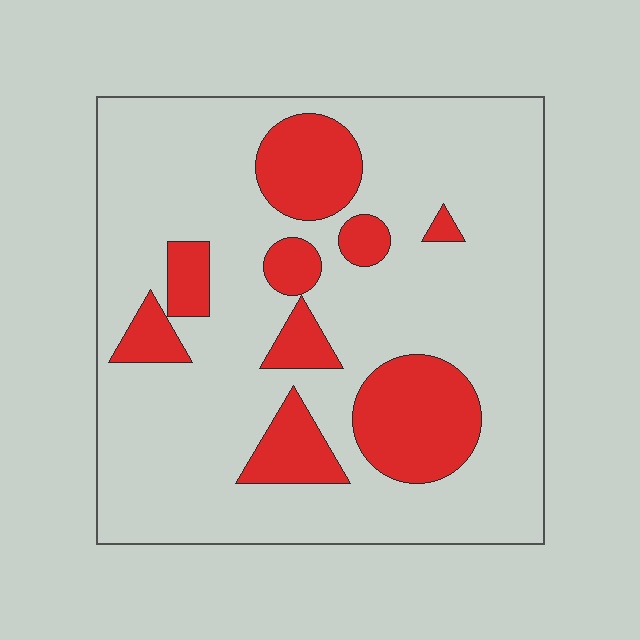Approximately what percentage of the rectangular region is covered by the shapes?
Approximately 20%.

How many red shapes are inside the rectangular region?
9.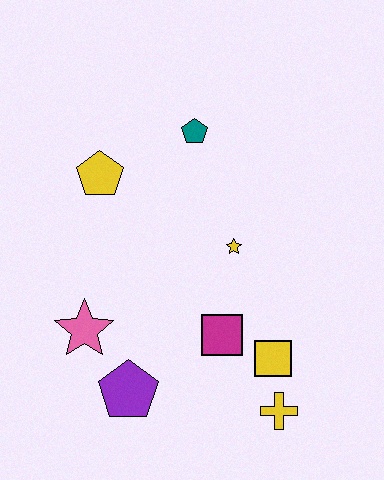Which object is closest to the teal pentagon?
The yellow pentagon is closest to the teal pentagon.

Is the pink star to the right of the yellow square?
No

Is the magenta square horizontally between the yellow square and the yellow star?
No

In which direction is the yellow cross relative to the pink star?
The yellow cross is to the right of the pink star.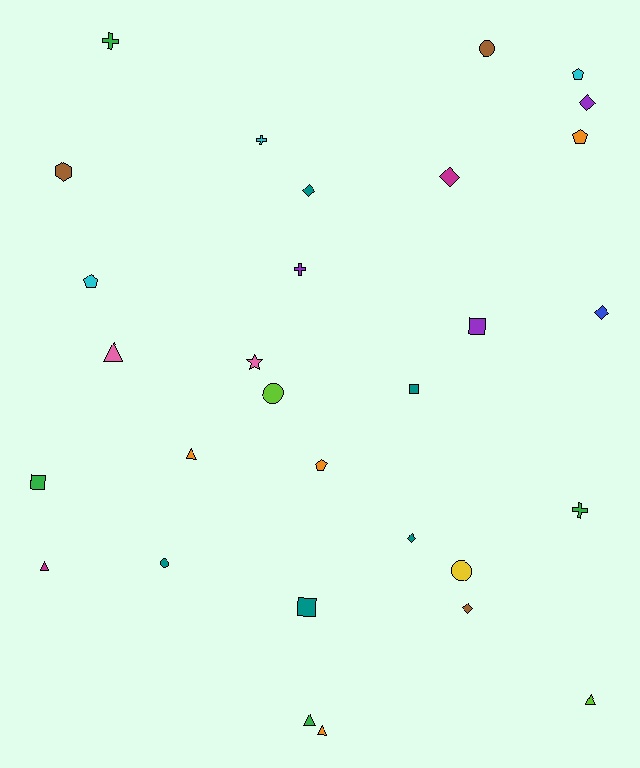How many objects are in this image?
There are 30 objects.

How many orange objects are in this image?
There are 4 orange objects.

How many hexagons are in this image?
There is 1 hexagon.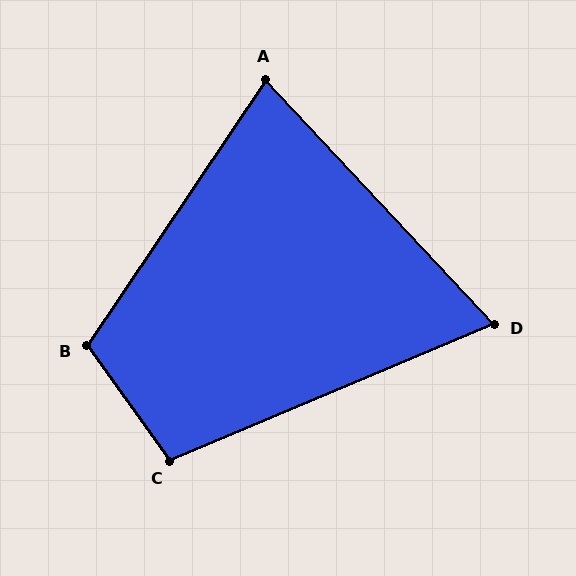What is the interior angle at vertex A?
Approximately 77 degrees (acute).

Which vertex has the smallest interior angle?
D, at approximately 70 degrees.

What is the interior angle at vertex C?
Approximately 103 degrees (obtuse).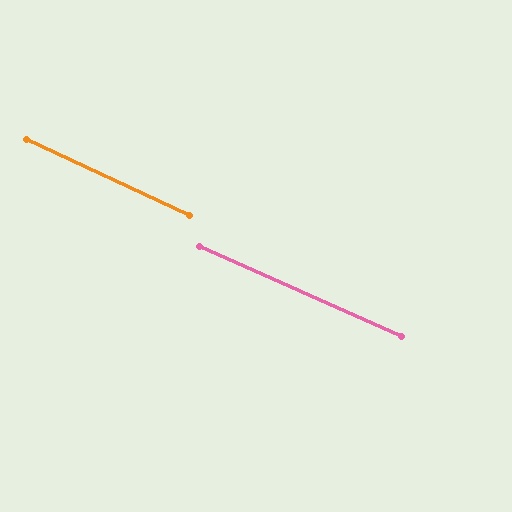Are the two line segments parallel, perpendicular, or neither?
Parallel — their directions differ by only 1.1°.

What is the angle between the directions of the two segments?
Approximately 1 degree.